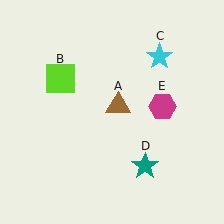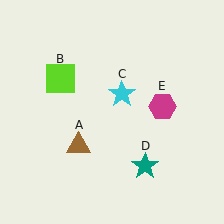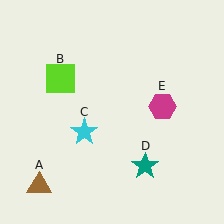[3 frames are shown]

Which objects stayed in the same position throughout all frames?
Lime square (object B) and teal star (object D) and magenta hexagon (object E) remained stationary.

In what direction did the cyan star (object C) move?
The cyan star (object C) moved down and to the left.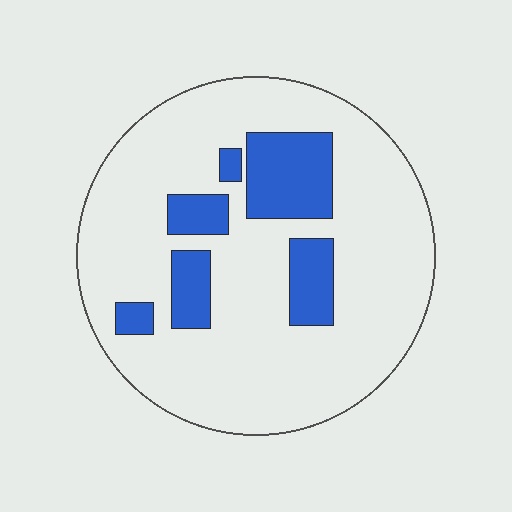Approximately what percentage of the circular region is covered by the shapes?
Approximately 20%.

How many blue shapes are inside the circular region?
6.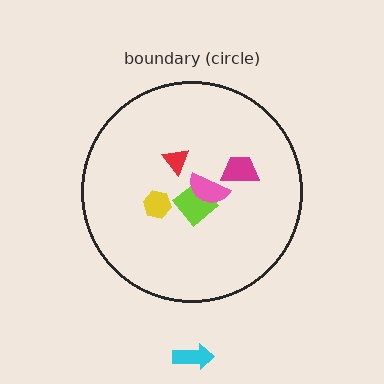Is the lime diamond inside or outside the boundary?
Inside.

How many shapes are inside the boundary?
5 inside, 1 outside.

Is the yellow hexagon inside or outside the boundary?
Inside.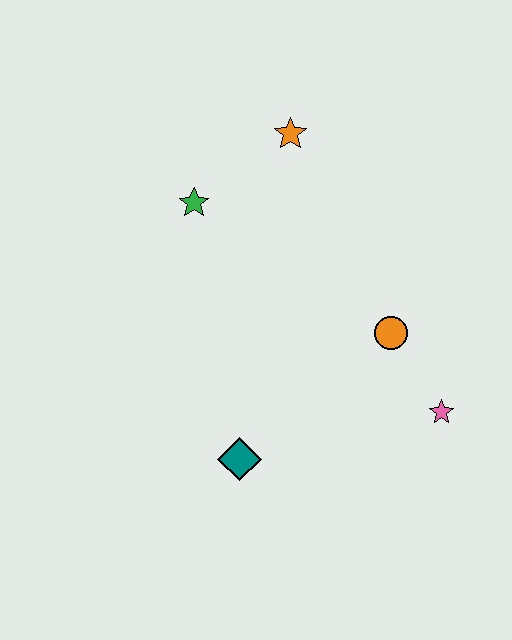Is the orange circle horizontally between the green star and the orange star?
No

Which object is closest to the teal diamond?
The orange circle is closest to the teal diamond.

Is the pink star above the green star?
No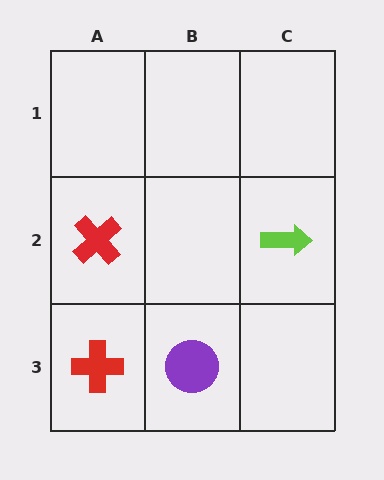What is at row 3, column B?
A purple circle.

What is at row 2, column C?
A lime arrow.